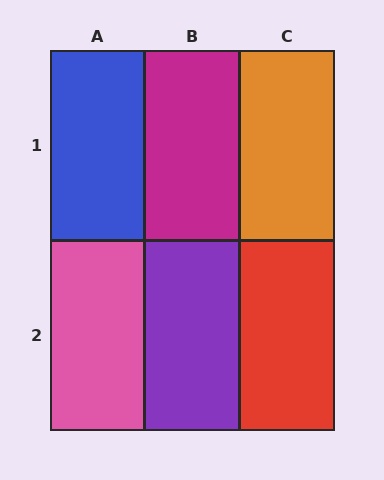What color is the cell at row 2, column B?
Purple.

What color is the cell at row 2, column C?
Red.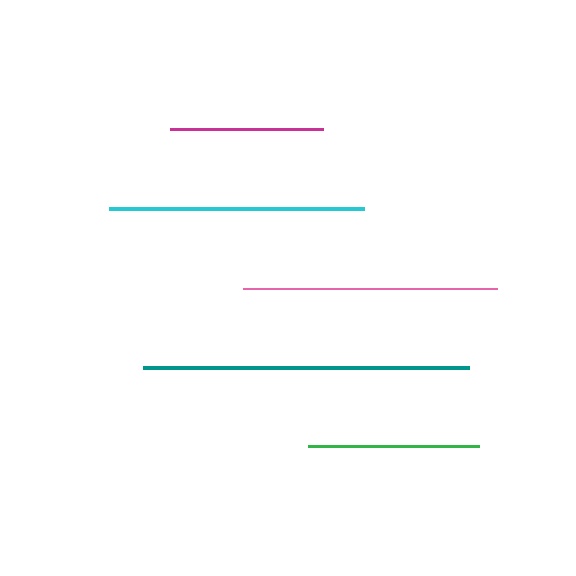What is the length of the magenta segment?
The magenta segment is approximately 153 pixels long.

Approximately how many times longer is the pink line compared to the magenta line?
The pink line is approximately 1.7 times the length of the magenta line.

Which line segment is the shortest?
The magenta line is the shortest at approximately 153 pixels.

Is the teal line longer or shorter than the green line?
The teal line is longer than the green line.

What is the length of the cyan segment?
The cyan segment is approximately 255 pixels long.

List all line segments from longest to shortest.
From longest to shortest: teal, cyan, pink, green, magenta.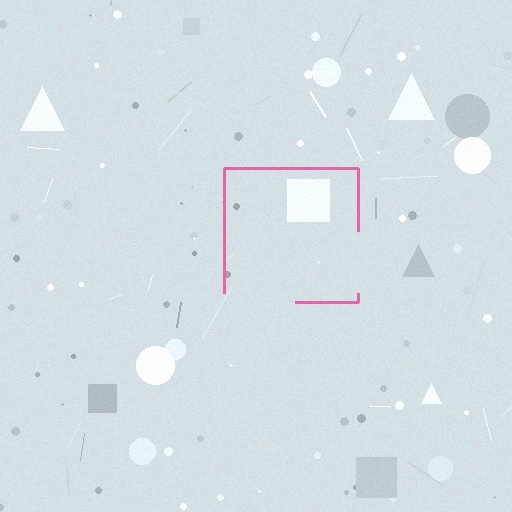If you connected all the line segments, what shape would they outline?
They would outline a square.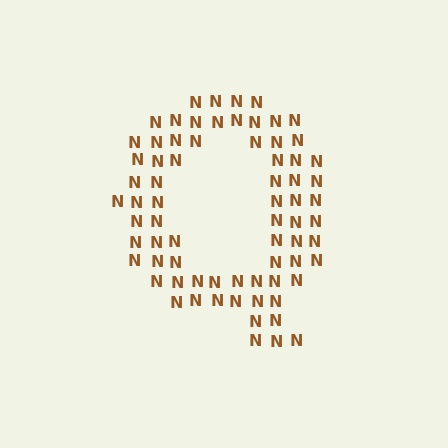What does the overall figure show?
The overall figure shows the letter Q.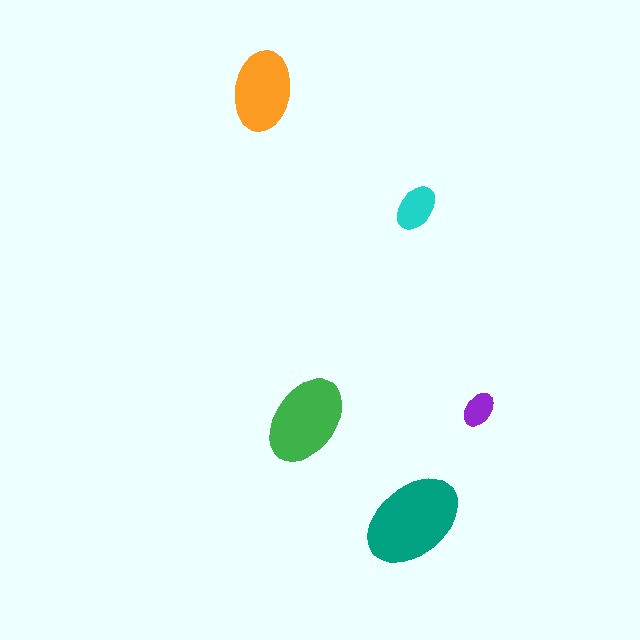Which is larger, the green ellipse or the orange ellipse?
The green one.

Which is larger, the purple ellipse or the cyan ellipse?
The cyan one.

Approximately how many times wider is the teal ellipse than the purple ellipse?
About 3 times wider.